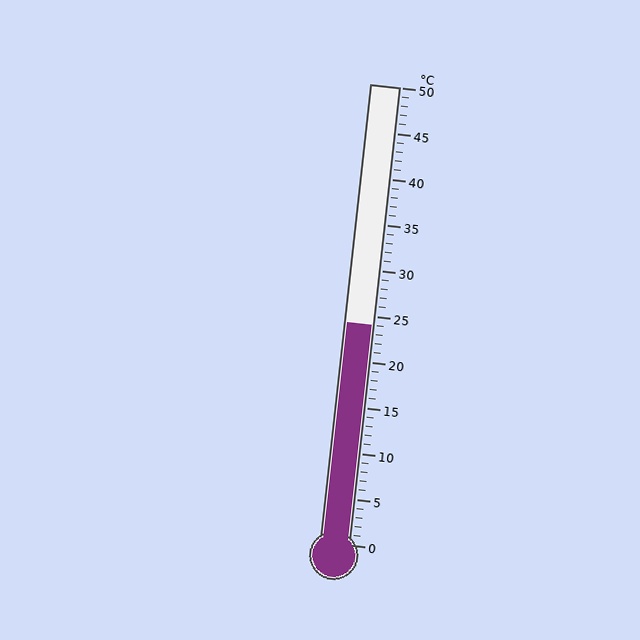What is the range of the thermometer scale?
The thermometer scale ranges from 0°C to 50°C.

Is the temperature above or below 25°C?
The temperature is below 25°C.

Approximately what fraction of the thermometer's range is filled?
The thermometer is filled to approximately 50% of its range.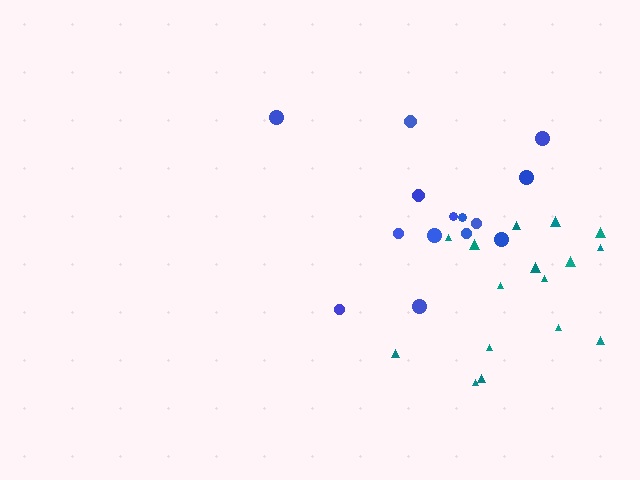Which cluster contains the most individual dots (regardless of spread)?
Teal (16).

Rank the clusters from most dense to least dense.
teal, blue.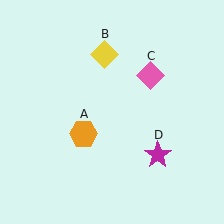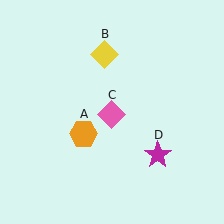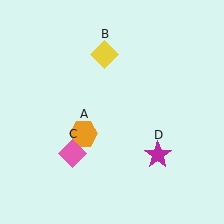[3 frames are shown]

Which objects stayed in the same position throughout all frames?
Orange hexagon (object A) and yellow diamond (object B) and magenta star (object D) remained stationary.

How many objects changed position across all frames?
1 object changed position: pink diamond (object C).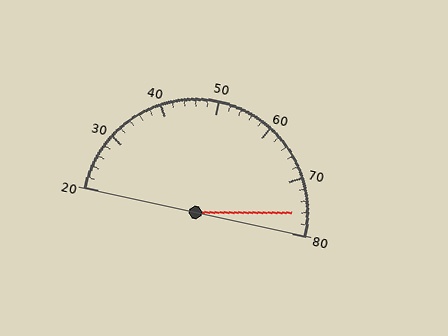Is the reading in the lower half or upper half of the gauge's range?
The reading is in the upper half of the range (20 to 80).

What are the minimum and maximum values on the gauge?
The gauge ranges from 20 to 80.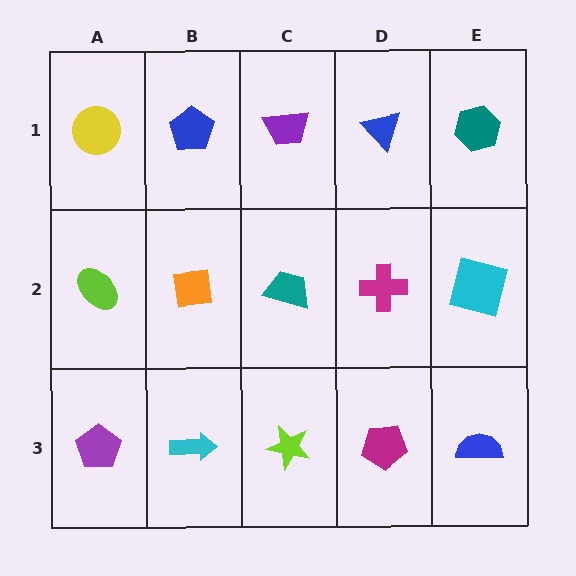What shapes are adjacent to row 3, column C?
A teal trapezoid (row 2, column C), a cyan arrow (row 3, column B), a magenta pentagon (row 3, column D).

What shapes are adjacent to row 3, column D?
A magenta cross (row 2, column D), a lime star (row 3, column C), a blue semicircle (row 3, column E).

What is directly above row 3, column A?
A lime ellipse.